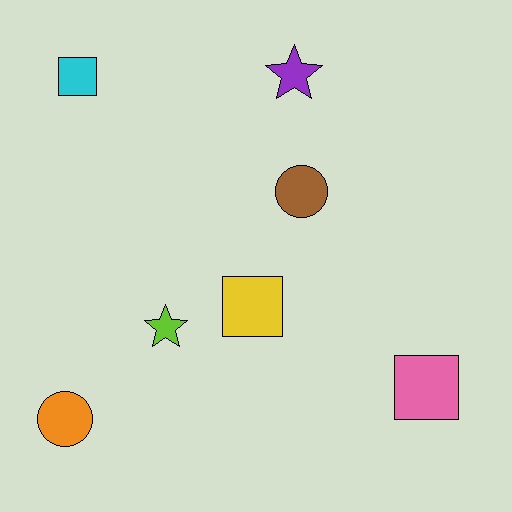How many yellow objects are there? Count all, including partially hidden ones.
There is 1 yellow object.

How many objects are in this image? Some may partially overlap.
There are 7 objects.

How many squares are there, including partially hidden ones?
There are 3 squares.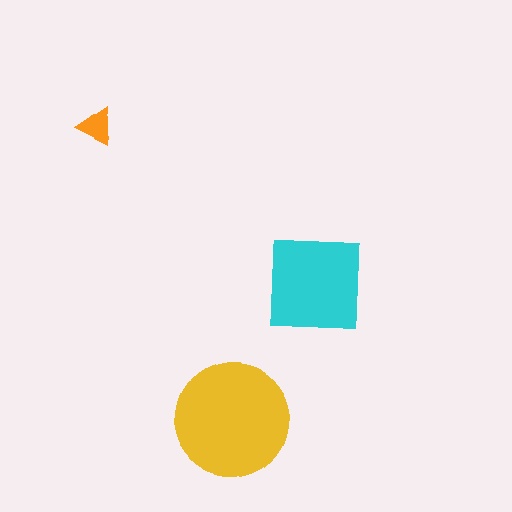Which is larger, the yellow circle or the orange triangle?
The yellow circle.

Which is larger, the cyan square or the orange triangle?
The cyan square.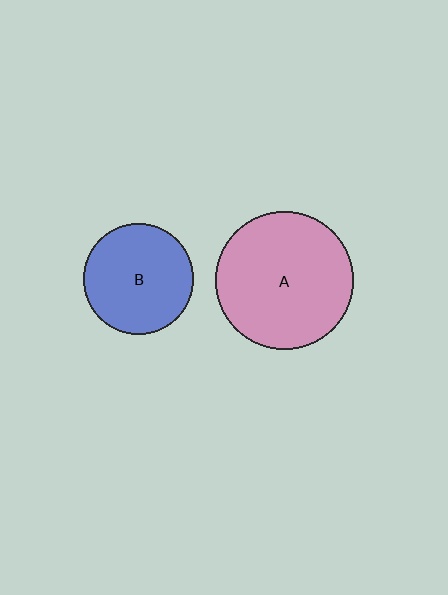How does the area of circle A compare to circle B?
Approximately 1.6 times.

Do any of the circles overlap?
No, none of the circles overlap.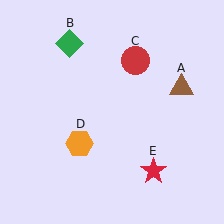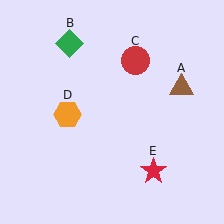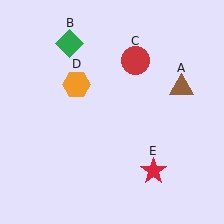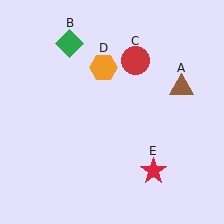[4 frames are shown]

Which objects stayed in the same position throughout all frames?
Brown triangle (object A) and green diamond (object B) and red circle (object C) and red star (object E) remained stationary.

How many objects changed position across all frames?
1 object changed position: orange hexagon (object D).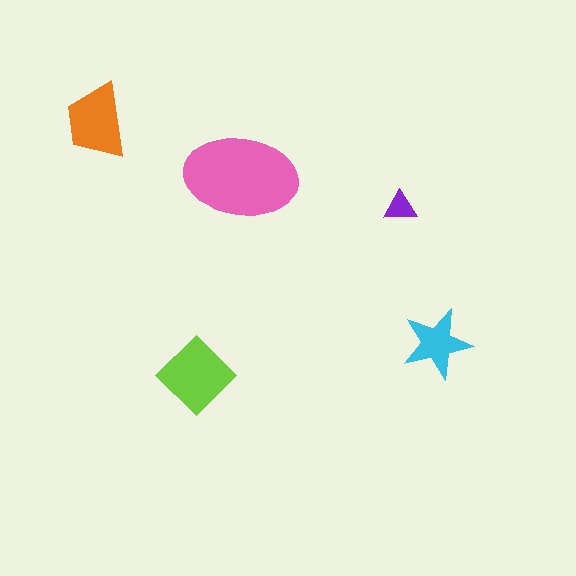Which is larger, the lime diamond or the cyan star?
The lime diamond.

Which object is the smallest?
The purple triangle.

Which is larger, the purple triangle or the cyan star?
The cyan star.